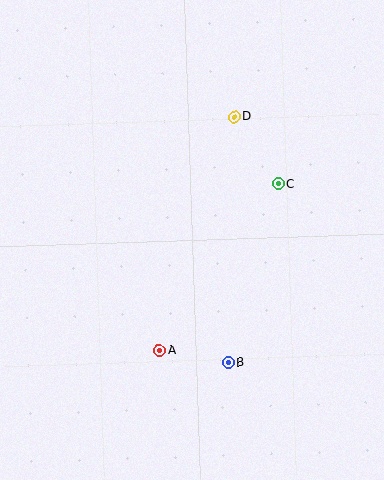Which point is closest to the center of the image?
Point C at (279, 184) is closest to the center.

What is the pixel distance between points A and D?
The distance between A and D is 246 pixels.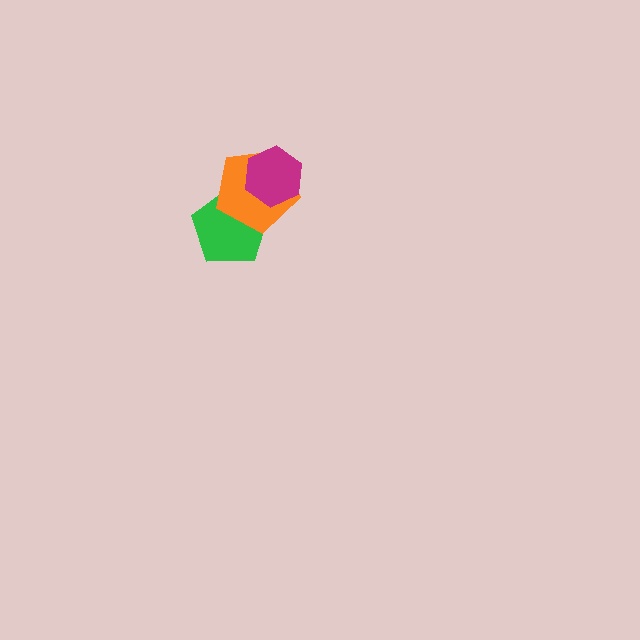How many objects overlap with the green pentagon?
1 object overlaps with the green pentagon.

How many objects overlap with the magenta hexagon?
1 object overlaps with the magenta hexagon.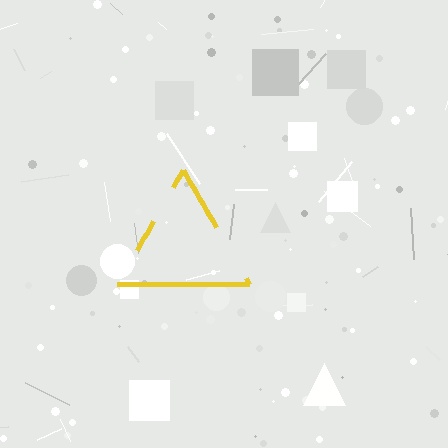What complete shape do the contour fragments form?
The contour fragments form a triangle.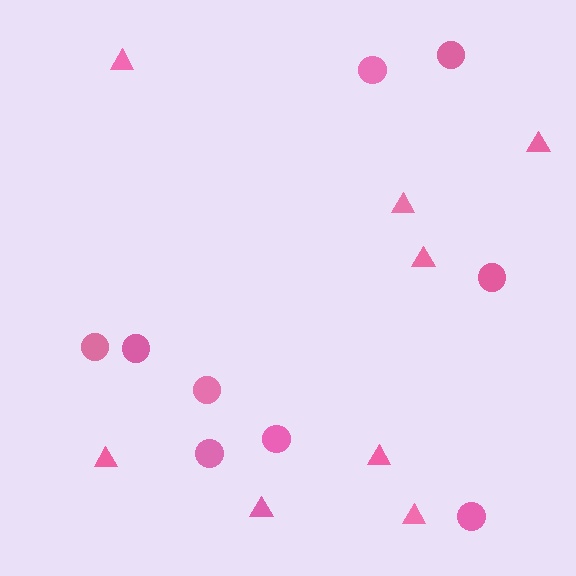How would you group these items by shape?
There are 2 groups: one group of triangles (8) and one group of circles (9).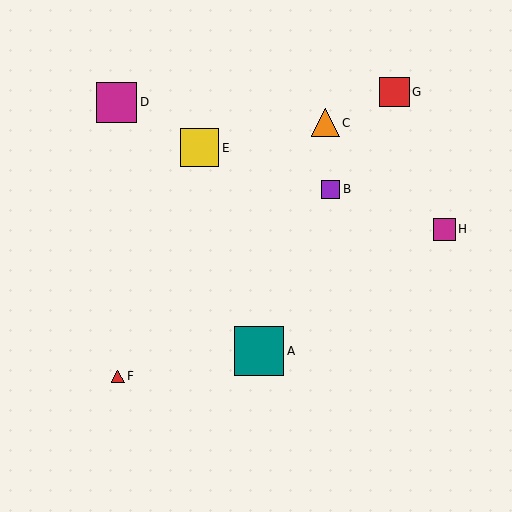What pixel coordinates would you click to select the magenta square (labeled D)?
Click at (117, 102) to select the magenta square D.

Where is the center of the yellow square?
The center of the yellow square is at (200, 148).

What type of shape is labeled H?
Shape H is a magenta square.